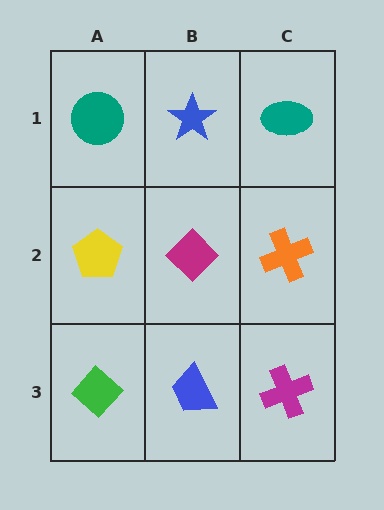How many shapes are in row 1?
3 shapes.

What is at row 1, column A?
A teal circle.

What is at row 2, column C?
An orange cross.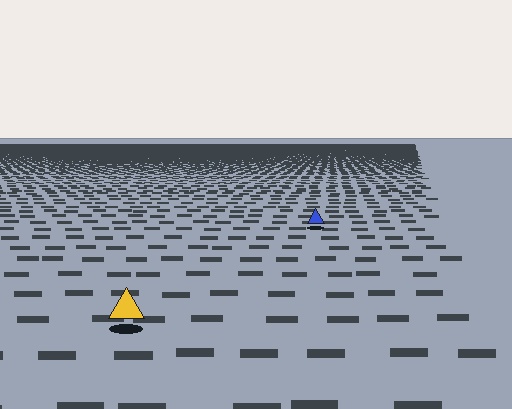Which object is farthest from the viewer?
The blue triangle is farthest from the viewer. It appears smaller and the ground texture around it is denser.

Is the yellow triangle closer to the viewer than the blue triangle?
Yes. The yellow triangle is closer — you can tell from the texture gradient: the ground texture is coarser near it.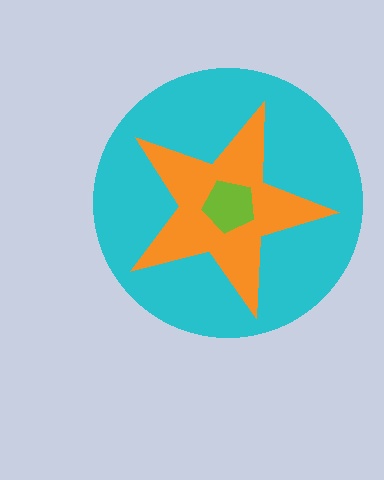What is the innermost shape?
The lime pentagon.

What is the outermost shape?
The cyan circle.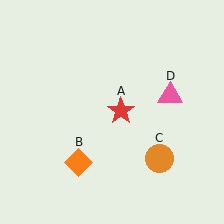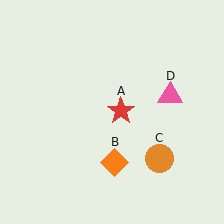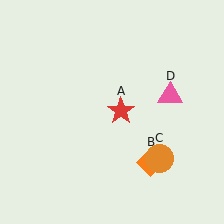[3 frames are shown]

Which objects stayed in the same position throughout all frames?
Red star (object A) and orange circle (object C) and pink triangle (object D) remained stationary.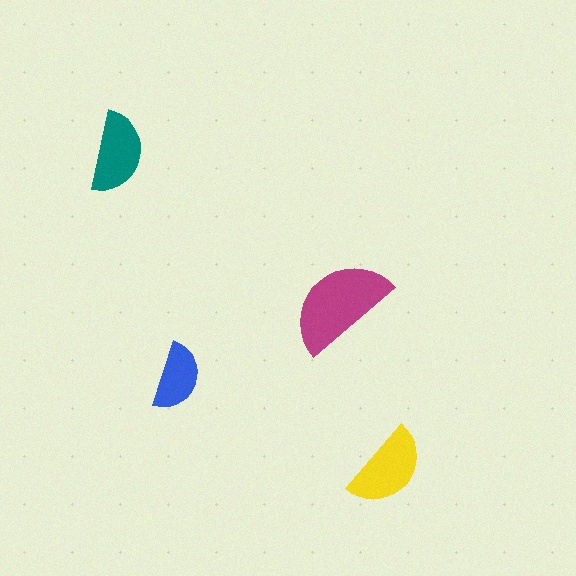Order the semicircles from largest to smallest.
the magenta one, the yellow one, the teal one, the blue one.